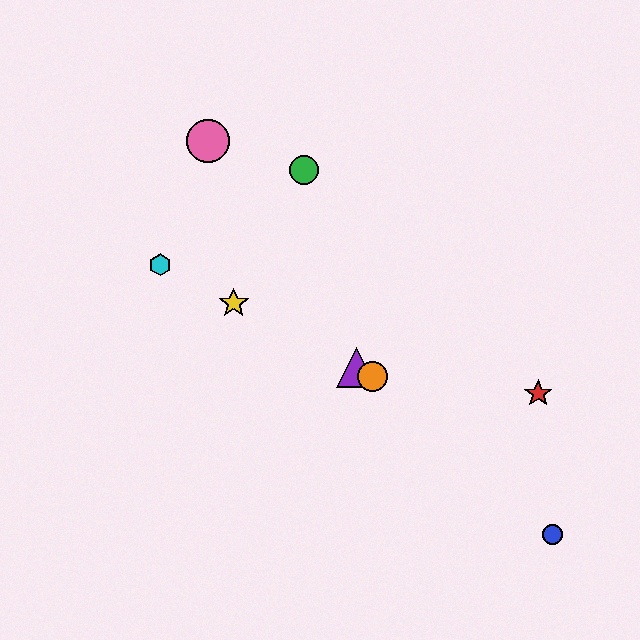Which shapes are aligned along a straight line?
The yellow star, the purple triangle, the orange circle, the cyan hexagon are aligned along a straight line.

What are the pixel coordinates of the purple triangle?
The purple triangle is at (356, 367).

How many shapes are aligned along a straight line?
4 shapes (the yellow star, the purple triangle, the orange circle, the cyan hexagon) are aligned along a straight line.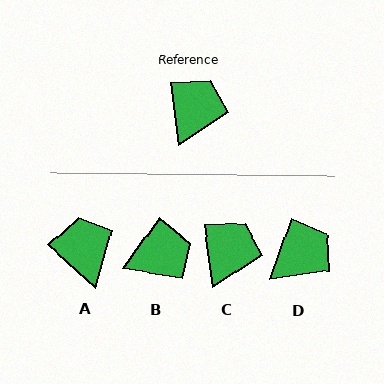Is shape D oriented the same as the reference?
No, it is off by about 26 degrees.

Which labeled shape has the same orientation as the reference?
C.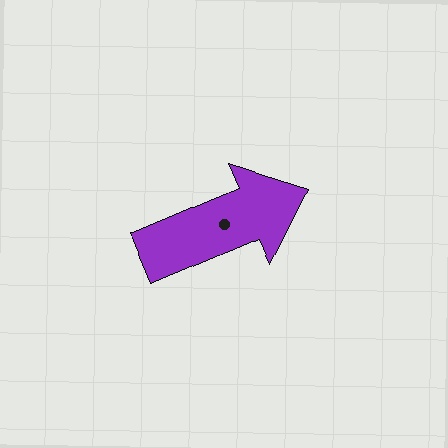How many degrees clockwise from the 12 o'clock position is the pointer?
Approximately 67 degrees.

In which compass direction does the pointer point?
Northeast.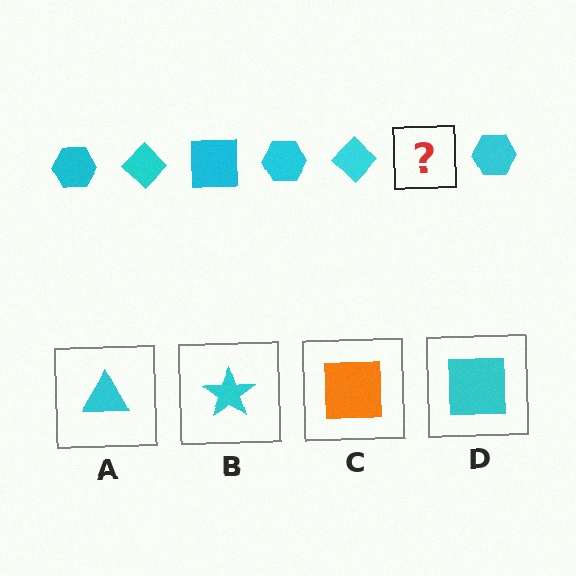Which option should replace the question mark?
Option D.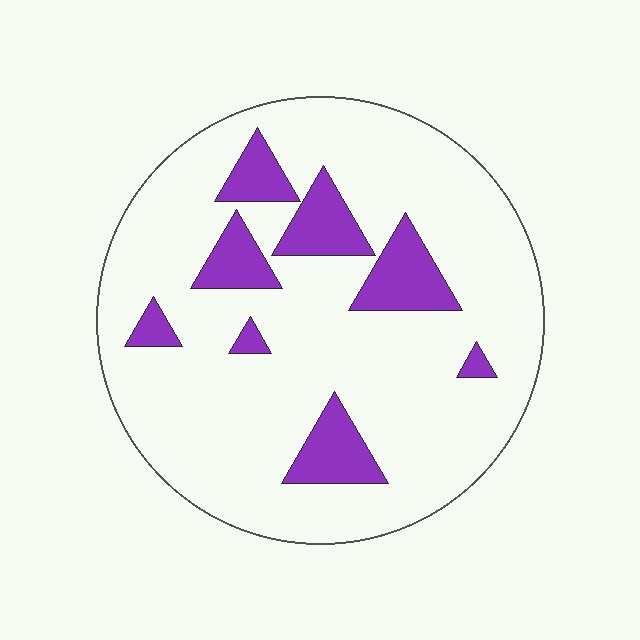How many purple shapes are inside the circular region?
8.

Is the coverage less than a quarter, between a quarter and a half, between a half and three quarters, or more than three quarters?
Less than a quarter.